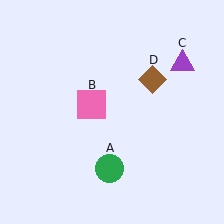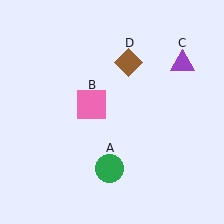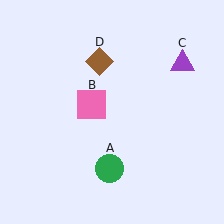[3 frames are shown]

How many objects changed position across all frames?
1 object changed position: brown diamond (object D).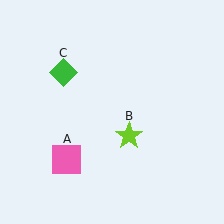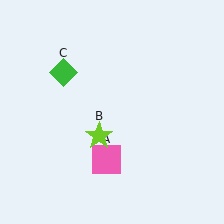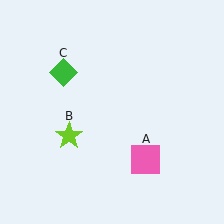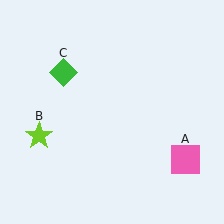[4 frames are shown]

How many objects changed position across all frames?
2 objects changed position: pink square (object A), lime star (object B).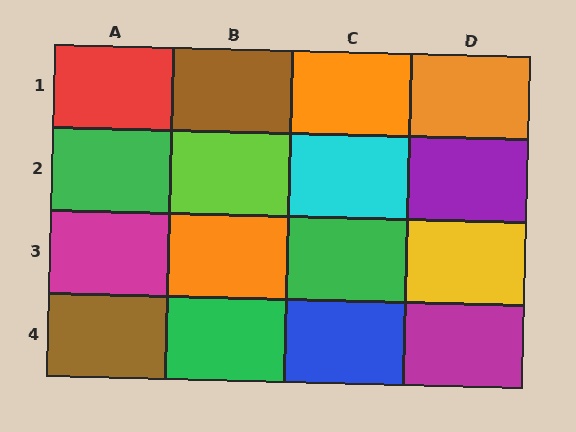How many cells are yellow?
1 cell is yellow.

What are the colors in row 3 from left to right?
Magenta, orange, green, yellow.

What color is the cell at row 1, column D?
Orange.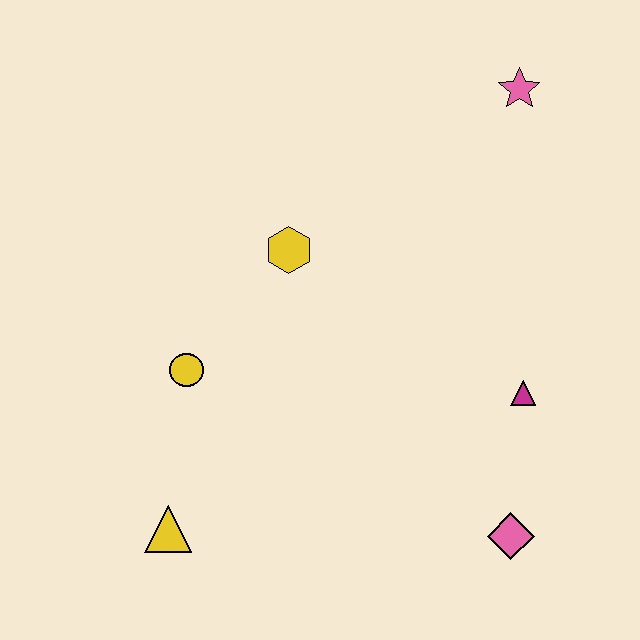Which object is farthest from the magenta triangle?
The yellow triangle is farthest from the magenta triangle.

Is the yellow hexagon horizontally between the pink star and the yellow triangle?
Yes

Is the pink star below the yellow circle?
No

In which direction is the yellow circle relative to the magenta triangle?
The yellow circle is to the left of the magenta triangle.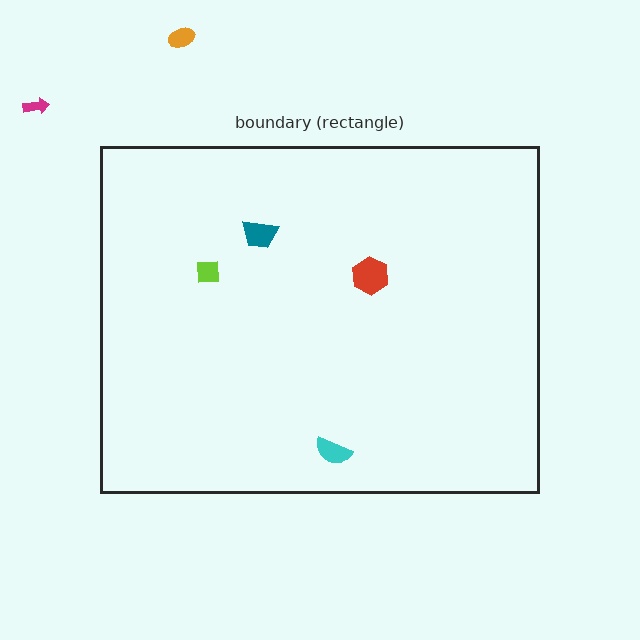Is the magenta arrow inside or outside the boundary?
Outside.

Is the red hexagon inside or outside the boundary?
Inside.